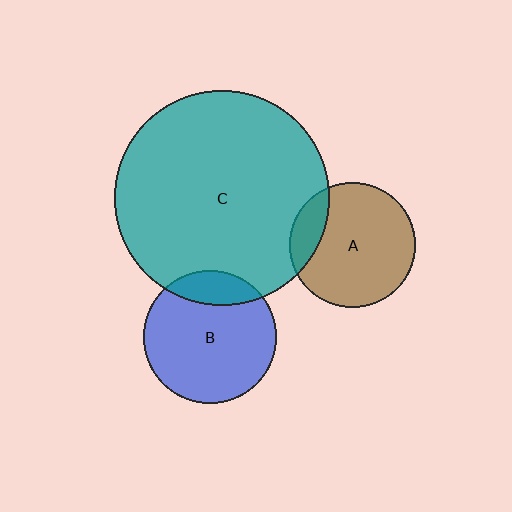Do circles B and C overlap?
Yes.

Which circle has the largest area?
Circle C (teal).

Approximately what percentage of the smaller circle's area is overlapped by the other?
Approximately 15%.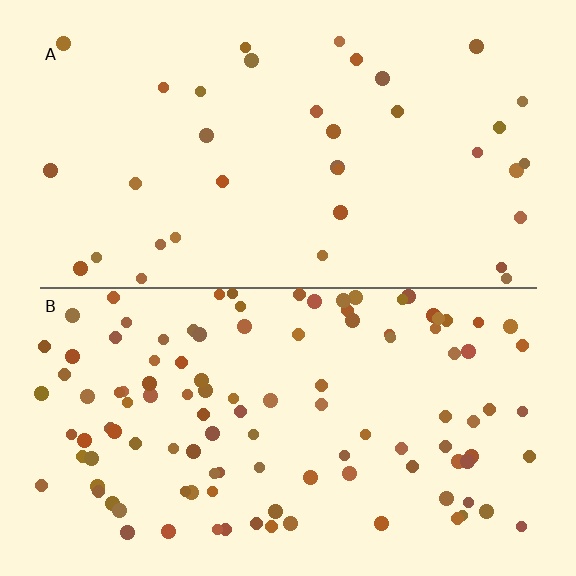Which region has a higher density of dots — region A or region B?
B (the bottom).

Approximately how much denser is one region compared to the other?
Approximately 3.1× — region B over region A.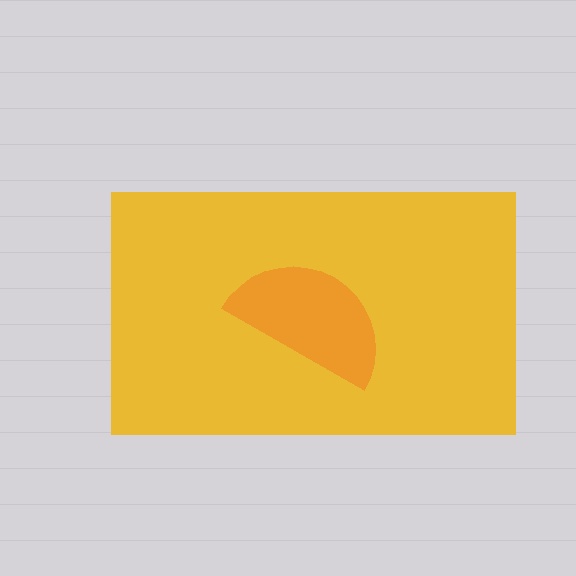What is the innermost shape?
The orange semicircle.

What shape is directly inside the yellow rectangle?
The orange semicircle.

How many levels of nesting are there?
2.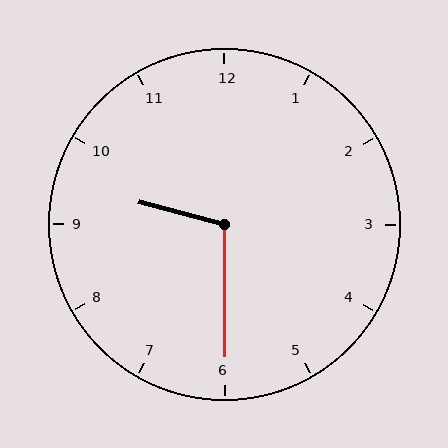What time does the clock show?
9:30.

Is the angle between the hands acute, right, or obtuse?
It is obtuse.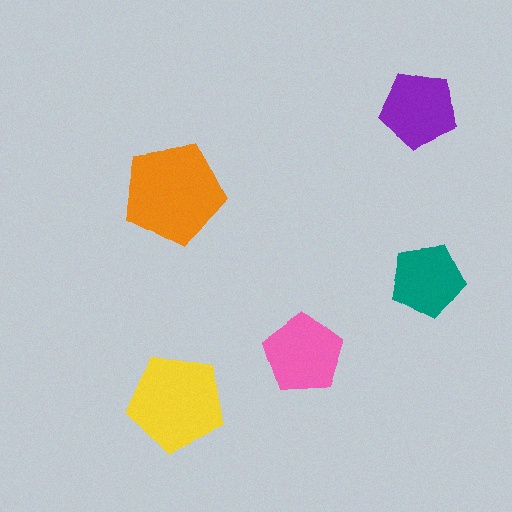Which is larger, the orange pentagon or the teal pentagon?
The orange one.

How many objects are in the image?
There are 5 objects in the image.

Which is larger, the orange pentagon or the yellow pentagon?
The orange one.